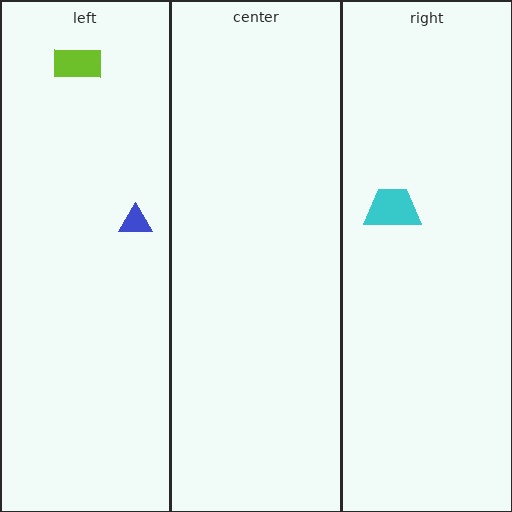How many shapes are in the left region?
2.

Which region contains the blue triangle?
The left region.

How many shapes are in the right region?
1.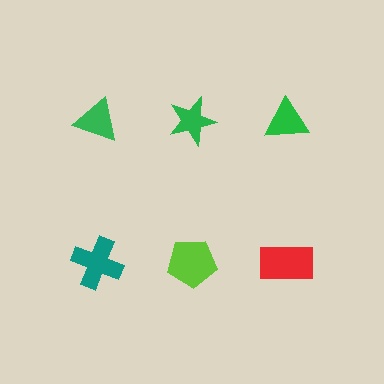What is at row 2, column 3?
A red rectangle.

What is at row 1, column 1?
A green triangle.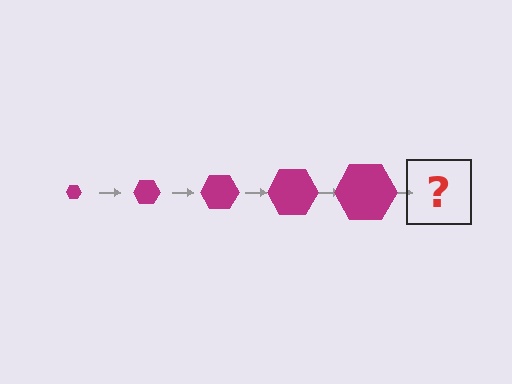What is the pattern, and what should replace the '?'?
The pattern is that the hexagon gets progressively larger each step. The '?' should be a magenta hexagon, larger than the previous one.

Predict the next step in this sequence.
The next step is a magenta hexagon, larger than the previous one.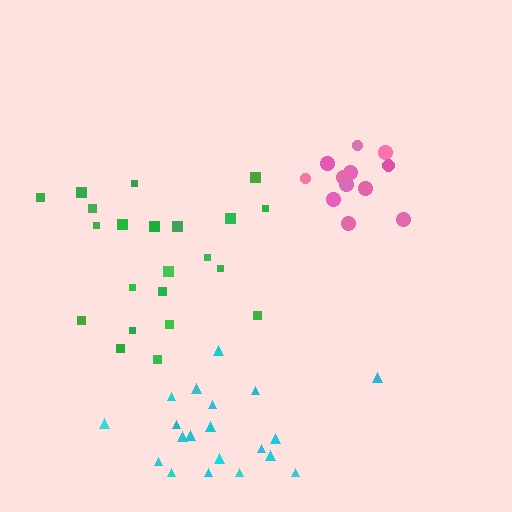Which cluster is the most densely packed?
Pink.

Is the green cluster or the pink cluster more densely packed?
Pink.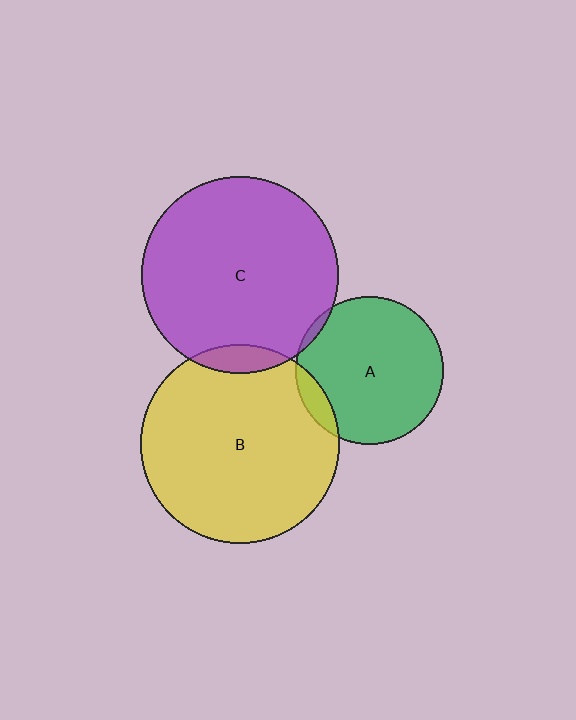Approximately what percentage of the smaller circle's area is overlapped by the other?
Approximately 10%.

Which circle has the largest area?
Circle B (yellow).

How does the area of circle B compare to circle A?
Approximately 1.8 times.